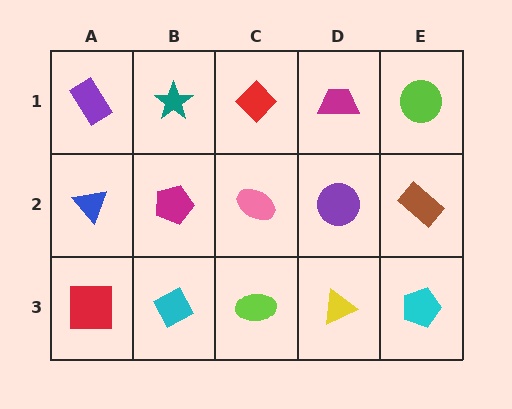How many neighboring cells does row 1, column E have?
2.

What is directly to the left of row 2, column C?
A magenta pentagon.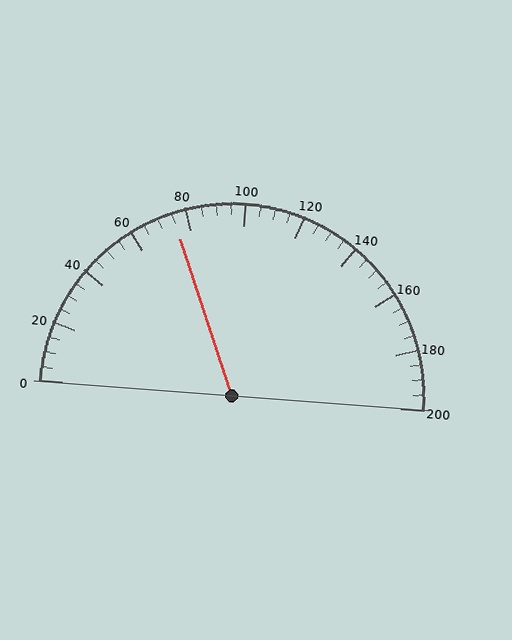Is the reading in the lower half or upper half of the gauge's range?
The reading is in the lower half of the range (0 to 200).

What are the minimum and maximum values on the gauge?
The gauge ranges from 0 to 200.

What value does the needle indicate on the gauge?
The needle indicates approximately 75.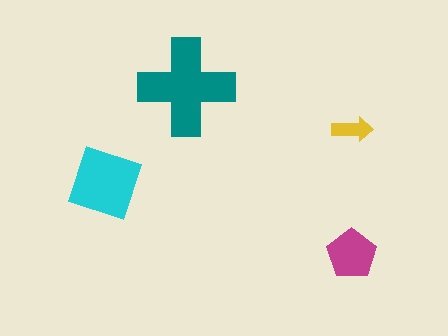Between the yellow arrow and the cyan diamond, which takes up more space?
The cyan diamond.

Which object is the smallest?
The yellow arrow.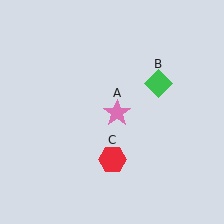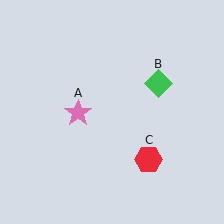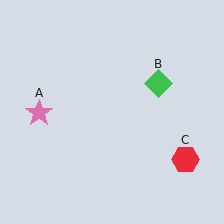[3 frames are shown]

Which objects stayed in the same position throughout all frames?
Green diamond (object B) remained stationary.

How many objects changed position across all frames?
2 objects changed position: pink star (object A), red hexagon (object C).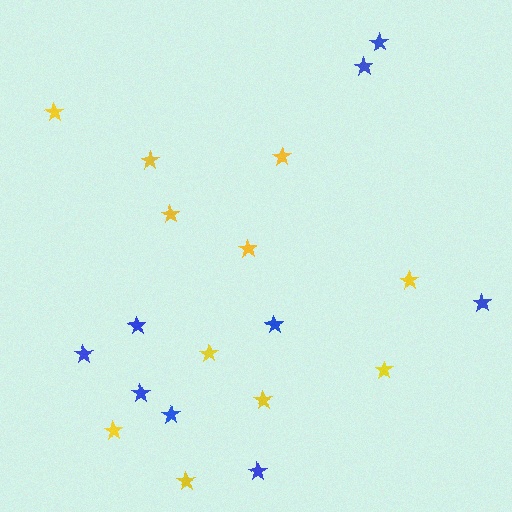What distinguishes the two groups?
There are 2 groups: one group of yellow stars (11) and one group of blue stars (9).